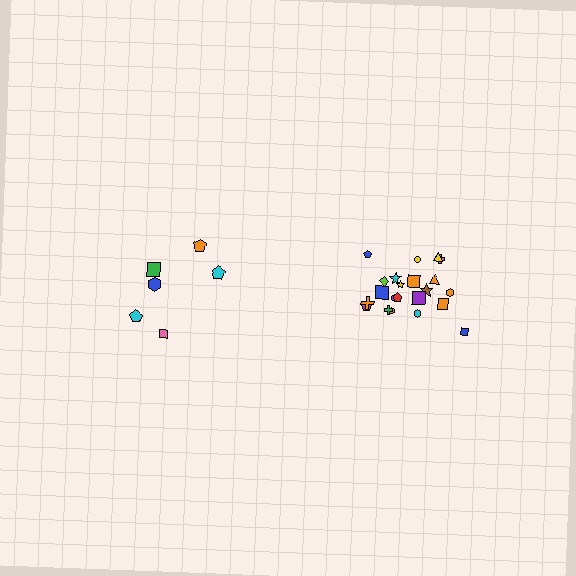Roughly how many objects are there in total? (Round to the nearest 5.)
Roughly 30 objects in total.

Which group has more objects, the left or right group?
The right group.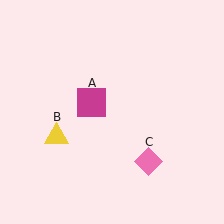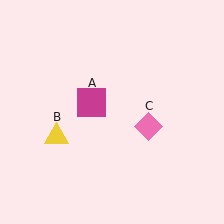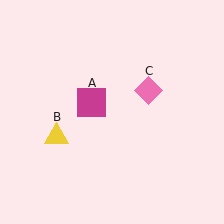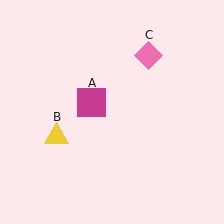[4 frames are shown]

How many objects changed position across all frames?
1 object changed position: pink diamond (object C).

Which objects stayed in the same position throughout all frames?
Magenta square (object A) and yellow triangle (object B) remained stationary.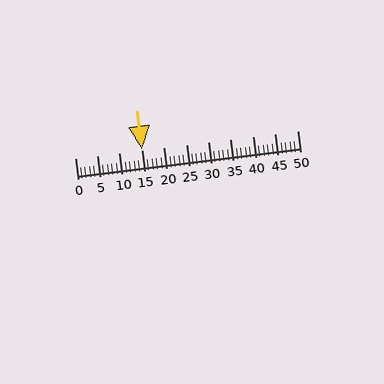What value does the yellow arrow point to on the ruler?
The yellow arrow points to approximately 15.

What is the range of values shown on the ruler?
The ruler shows values from 0 to 50.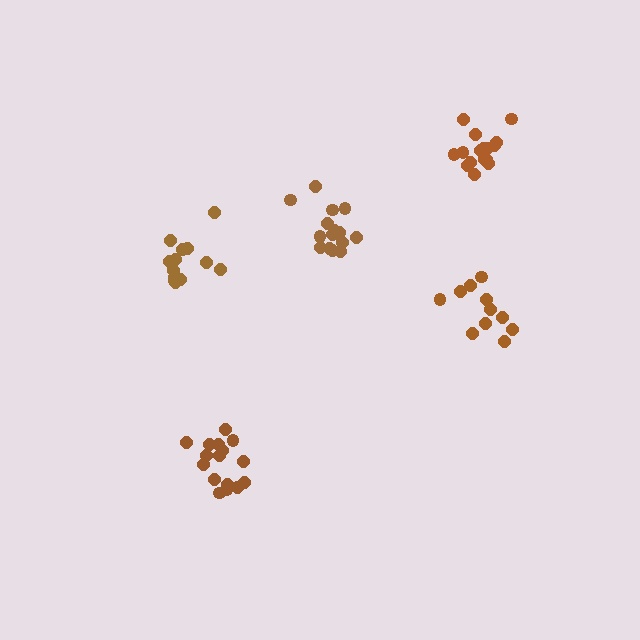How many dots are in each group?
Group 1: 13 dots, Group 2: 11 dots, Group 3: 17 dots, Group 4: 16 dots, Group 5: 16 dots (73 total).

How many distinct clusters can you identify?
There are 5 distinct clusters.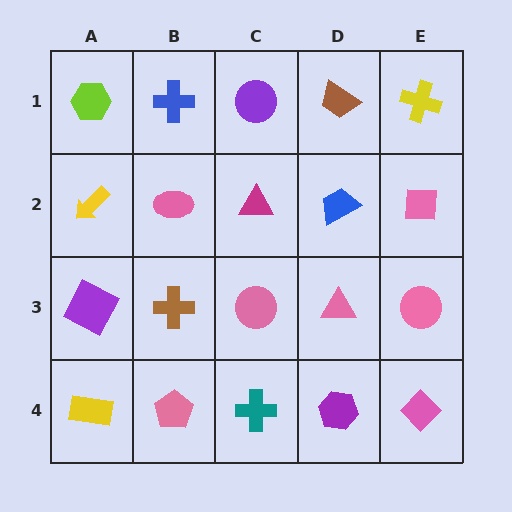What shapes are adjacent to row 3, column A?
A yellow arrow (row 2, column A), a yellow rectangle (row 4, column A), a brown cross (row 3, column B).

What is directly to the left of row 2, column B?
A yellow arrow.